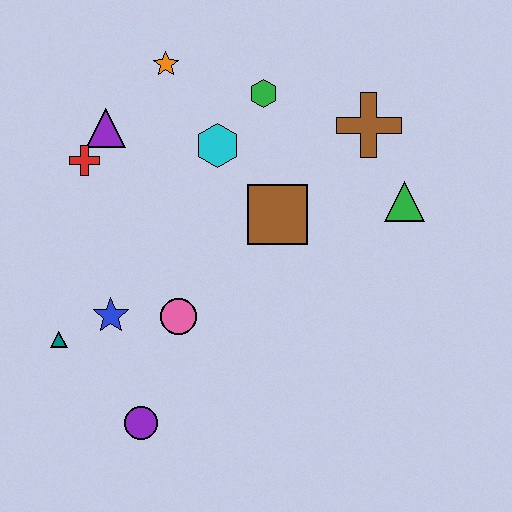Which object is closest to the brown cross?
The green triangle is closest to the brown cross.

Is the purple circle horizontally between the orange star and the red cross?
Yes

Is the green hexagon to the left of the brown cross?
Yes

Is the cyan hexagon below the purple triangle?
Yes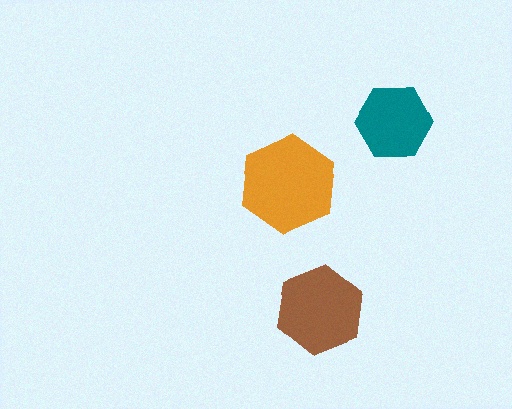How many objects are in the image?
There are 3 objects in the image.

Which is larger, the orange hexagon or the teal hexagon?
The orange one.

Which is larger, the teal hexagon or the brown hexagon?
The brown one.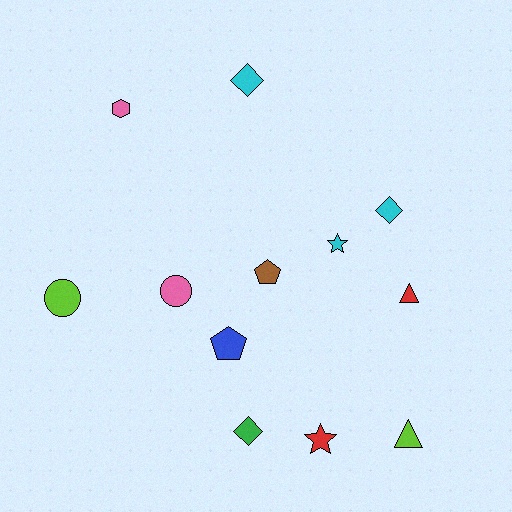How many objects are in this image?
There are 12 objects.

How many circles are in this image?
There are 2 circles.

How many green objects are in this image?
There is 1 green object.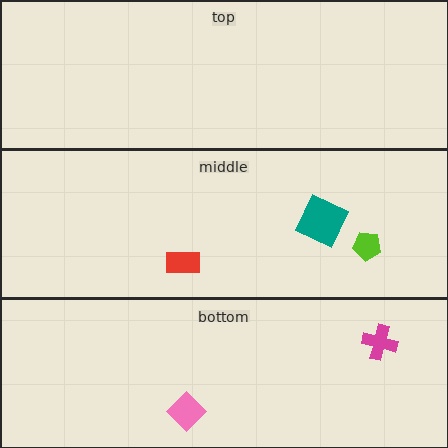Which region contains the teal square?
The middle region.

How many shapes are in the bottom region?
2.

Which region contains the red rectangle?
The middle region.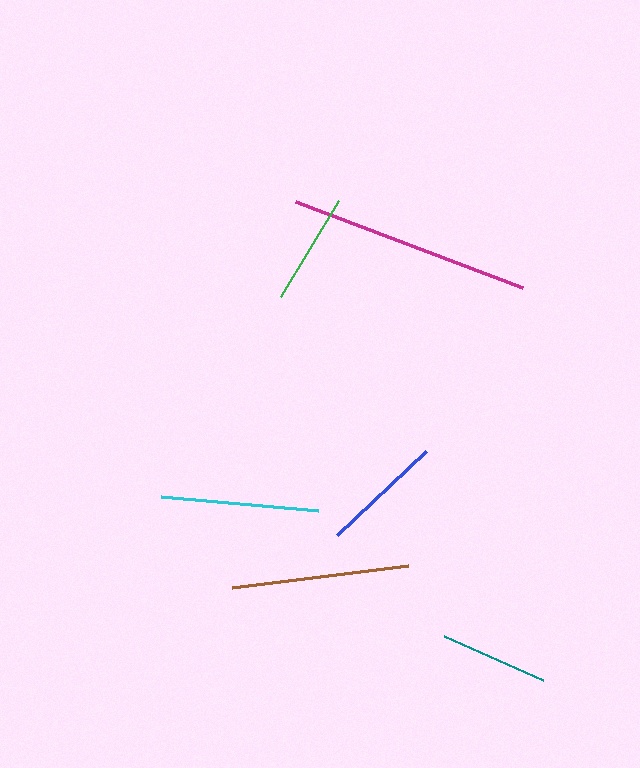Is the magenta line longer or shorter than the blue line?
The magenta line is longer than the blue line.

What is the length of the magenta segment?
The magenta segment is approximately 243 pixels long.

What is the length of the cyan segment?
The cyan segment is approximately 158 pixels long.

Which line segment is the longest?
The magenta line is the longest at approximately 243 pixels.